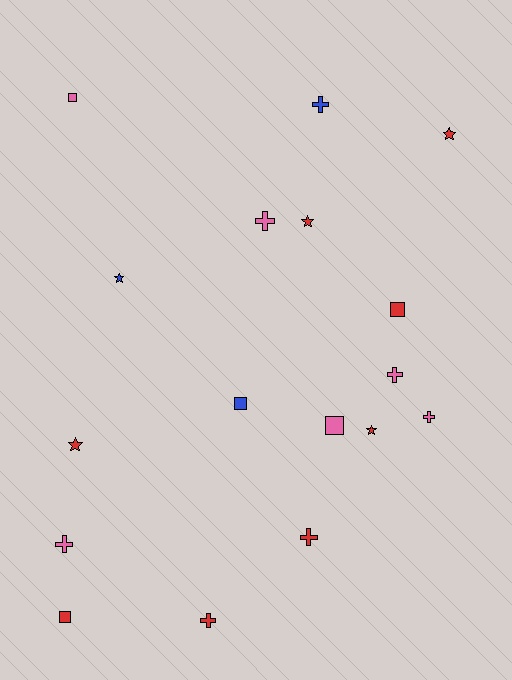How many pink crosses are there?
There are 4 pink crosses.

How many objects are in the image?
There are 17 objects.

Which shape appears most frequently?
Cross, with 7 objects.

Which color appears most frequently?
Red, with 8 objects.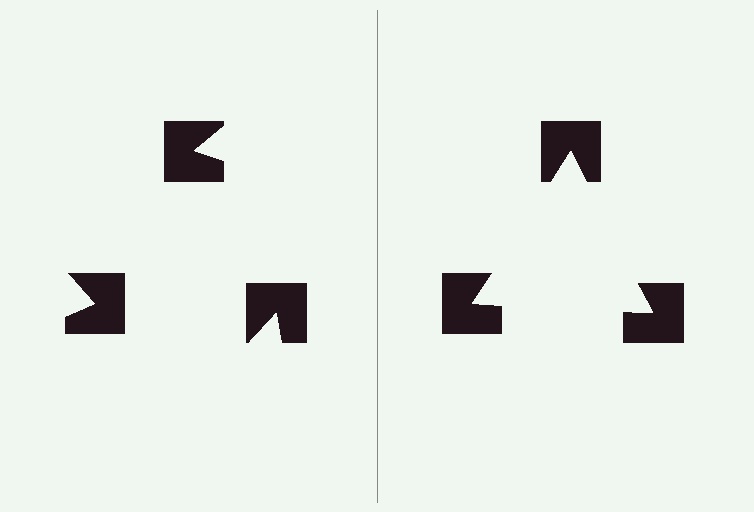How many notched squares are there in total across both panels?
6 — 3 on each side.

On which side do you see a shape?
An illusory triangle appears on the right side. On the left side the wedge cuts are rotated, so no coherent shape forms.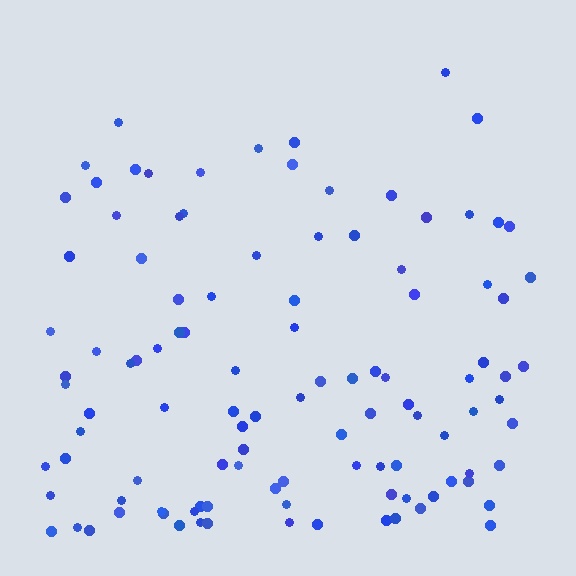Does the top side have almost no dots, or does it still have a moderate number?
Still a moderate number, just noticeably fewer than the bottom.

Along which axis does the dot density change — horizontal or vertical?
Vertical.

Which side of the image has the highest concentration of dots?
The bottom.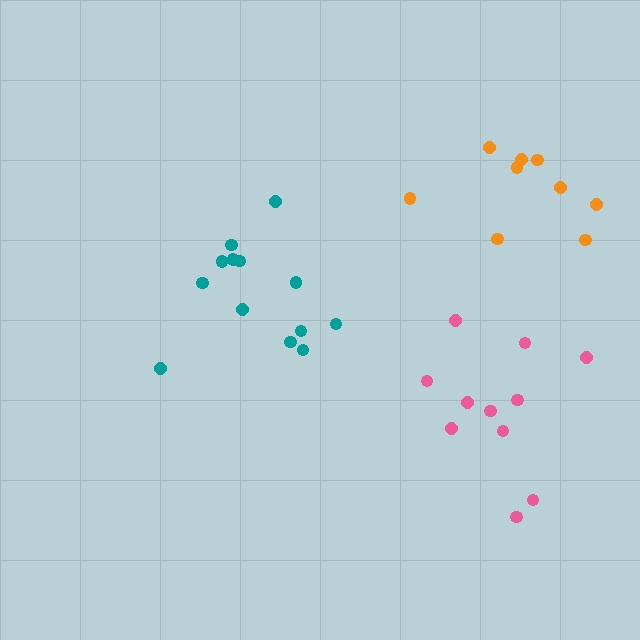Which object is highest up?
The orange cluster is topmost.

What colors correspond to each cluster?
The clusters are colored: pink, teal, orange.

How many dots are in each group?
Group 1: 11 dots, Group 2: 13 dots, Group 3: 9 dots (33 total).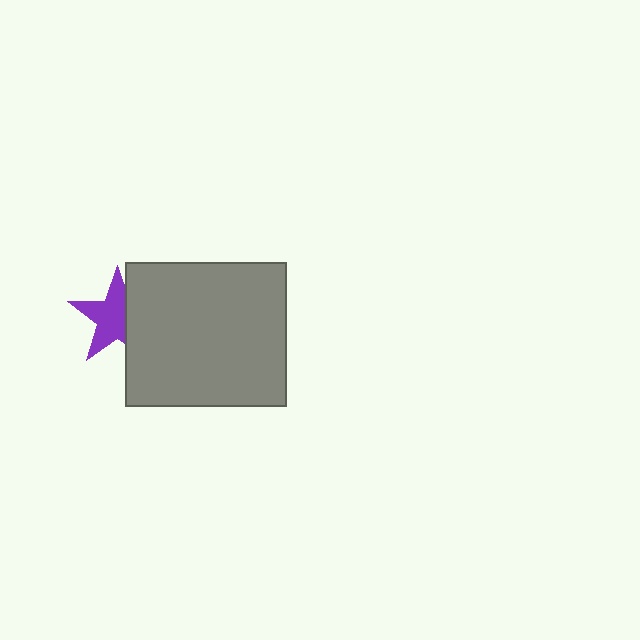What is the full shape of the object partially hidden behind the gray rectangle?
The partially hidden object is a purple star.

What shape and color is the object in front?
The object in front is a gray rectangle.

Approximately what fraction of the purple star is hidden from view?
Roughly 34% of the purple star is hidden behind the gray rectangle.